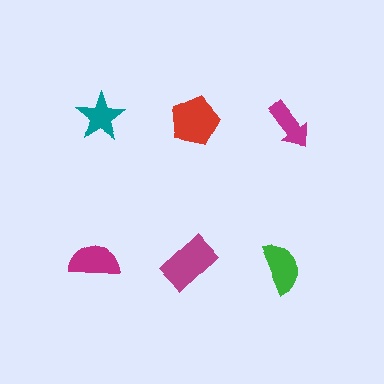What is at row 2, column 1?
A magenta semicircle.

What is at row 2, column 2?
A magenta rectangle.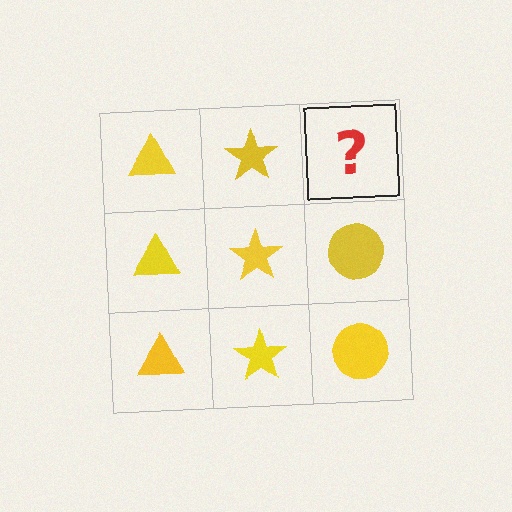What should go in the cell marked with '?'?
The missing cell should contain a yellow circle.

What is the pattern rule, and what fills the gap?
The rule is that each column has a consistent shape. The gap should be filled with a yellow circle.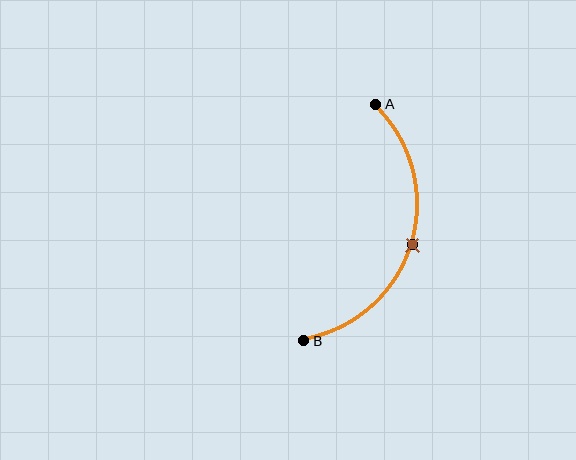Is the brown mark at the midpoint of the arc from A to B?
Yes. The brown mark lies on the arc at equal arc-length from both A and B — it is the arc midpoint.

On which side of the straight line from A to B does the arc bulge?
The arc bulges to the right of the straight line connecting A and B.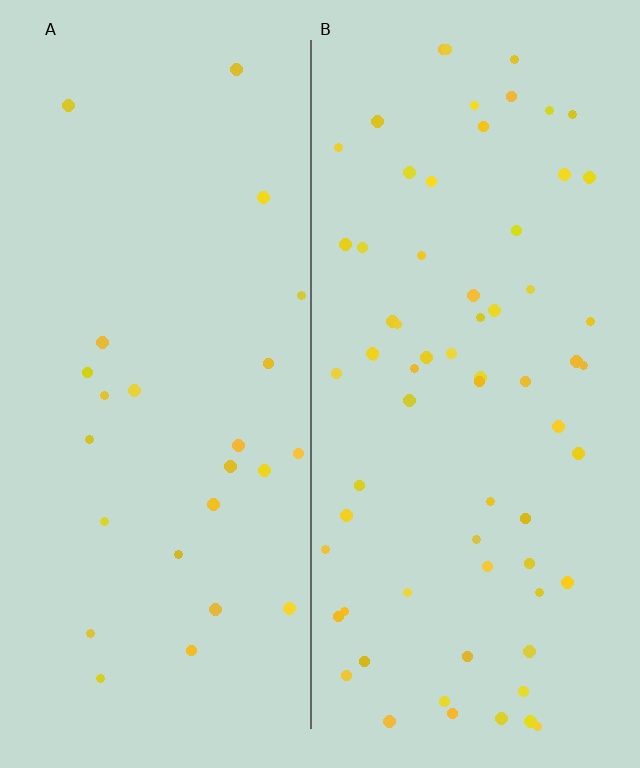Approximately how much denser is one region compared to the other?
Approximately 2.7× — region B over region A.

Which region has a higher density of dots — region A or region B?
B (the right).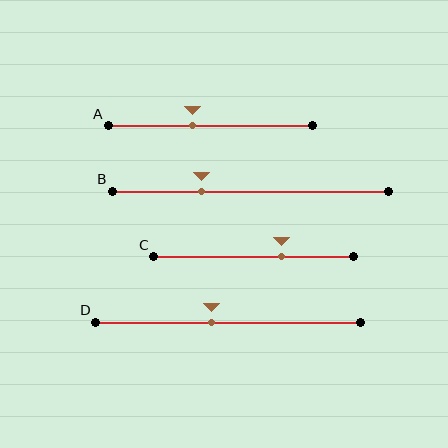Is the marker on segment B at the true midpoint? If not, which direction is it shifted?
No, the marker on segment B is shifted to the left by about 18% of the segment length.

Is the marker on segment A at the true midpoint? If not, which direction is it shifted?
No, the marker on segment A is shifted to the left by about 9% of the segment length.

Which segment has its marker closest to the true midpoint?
Segment D has its marker closest to the true midpoint.